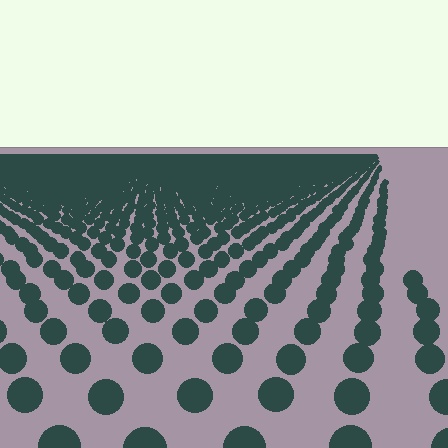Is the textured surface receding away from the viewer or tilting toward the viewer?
The surface is receding away from the viewer. Texture elements get smaller and denser toward the top.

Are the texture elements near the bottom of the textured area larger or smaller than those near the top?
Larger. Near the bottom, elements are closer to the viewer and appear at a bigger on-screen size.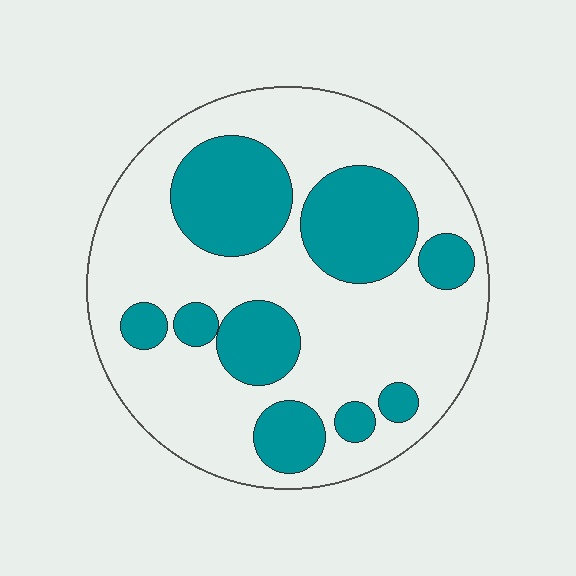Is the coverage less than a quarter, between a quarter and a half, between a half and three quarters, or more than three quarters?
Between a quarter and a half.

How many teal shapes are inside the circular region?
9.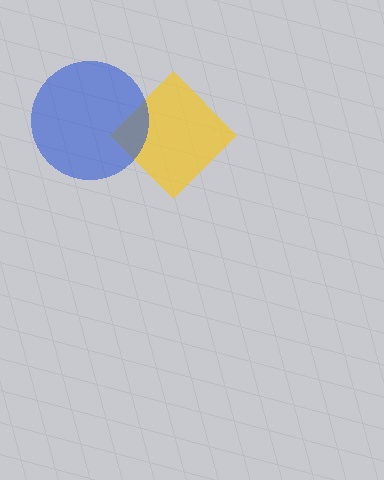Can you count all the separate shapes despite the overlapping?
Yes, there are 2 separate shapes.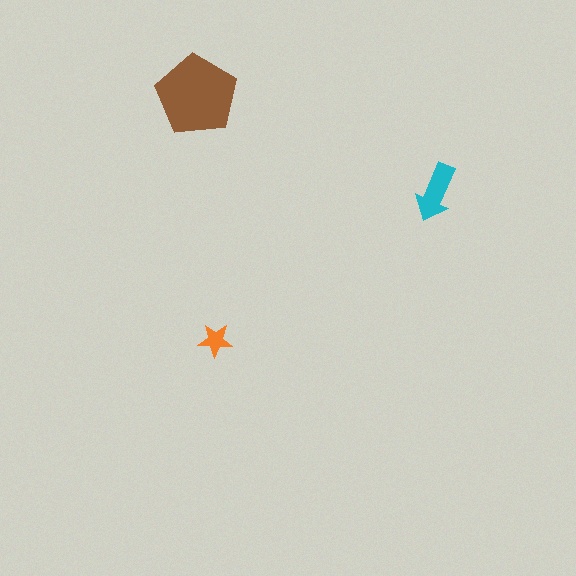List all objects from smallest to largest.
The orange star, the cyan arrow, the brown pentagon.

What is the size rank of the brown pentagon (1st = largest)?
1st.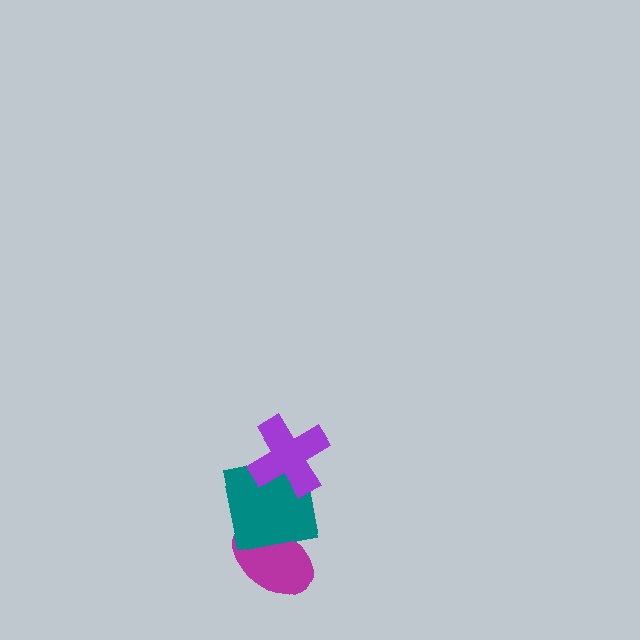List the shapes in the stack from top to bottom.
From top to bottom: the purple cross, the teal square, the magenta ellipse.